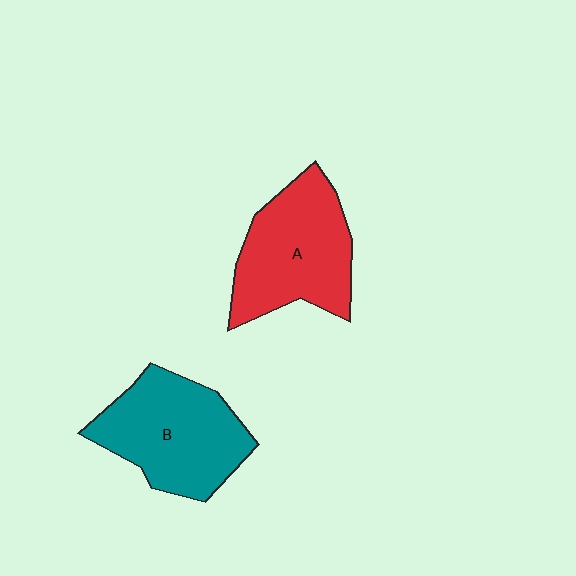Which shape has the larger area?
Shape B (teal).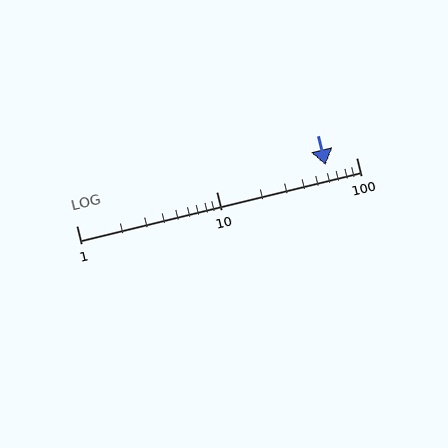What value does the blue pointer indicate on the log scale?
The pointer indicates approximately 60.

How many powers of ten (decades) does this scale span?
The scale spans 2 decades, from 1 to 100.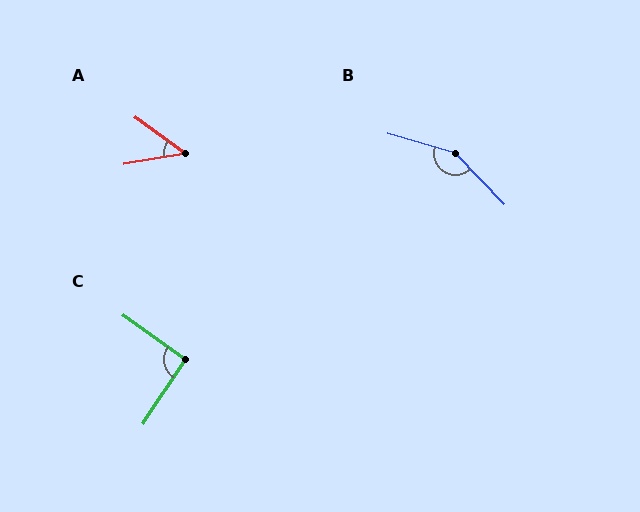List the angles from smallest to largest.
A (45°), C (92°), B (150°).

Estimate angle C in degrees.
Approximately 92 degrees.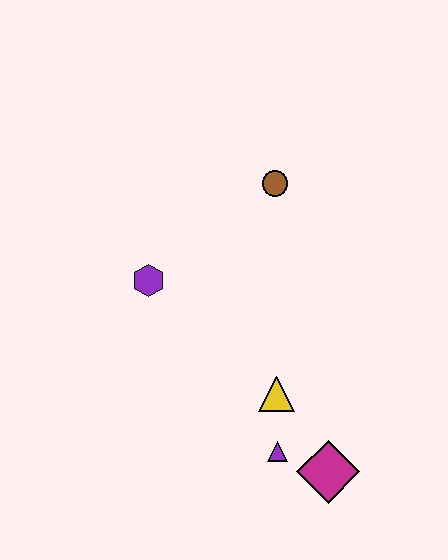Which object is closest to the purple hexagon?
The brown circle is closest to the purple hexagon.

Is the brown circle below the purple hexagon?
No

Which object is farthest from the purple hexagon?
The magenta diamond is farthest from the purple hexagon.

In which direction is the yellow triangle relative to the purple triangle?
The yellow triangle is above the purple triangle.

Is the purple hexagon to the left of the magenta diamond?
Yes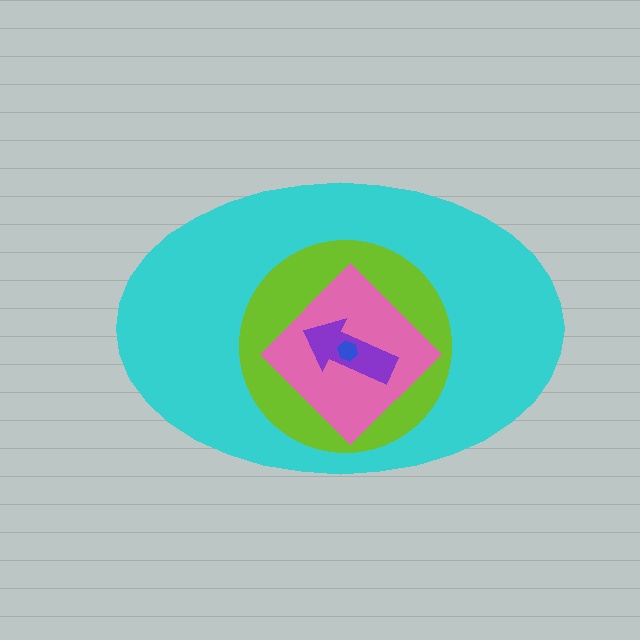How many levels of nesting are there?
5.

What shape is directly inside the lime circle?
The pink diamond.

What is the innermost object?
The blue hexagon.